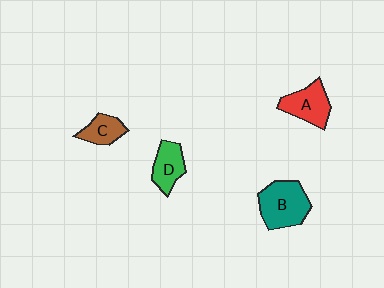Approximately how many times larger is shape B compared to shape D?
Approximately 1.6 times.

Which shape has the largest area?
Shape B (teal).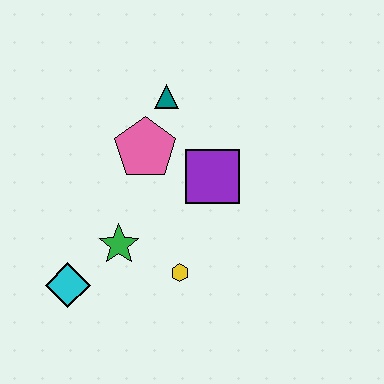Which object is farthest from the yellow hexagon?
The teal triangle is farthest from the yellow hexagon.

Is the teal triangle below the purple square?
No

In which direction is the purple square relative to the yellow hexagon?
The purple square is above the yellow hexagon.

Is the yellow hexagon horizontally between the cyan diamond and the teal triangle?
No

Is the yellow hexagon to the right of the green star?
Yes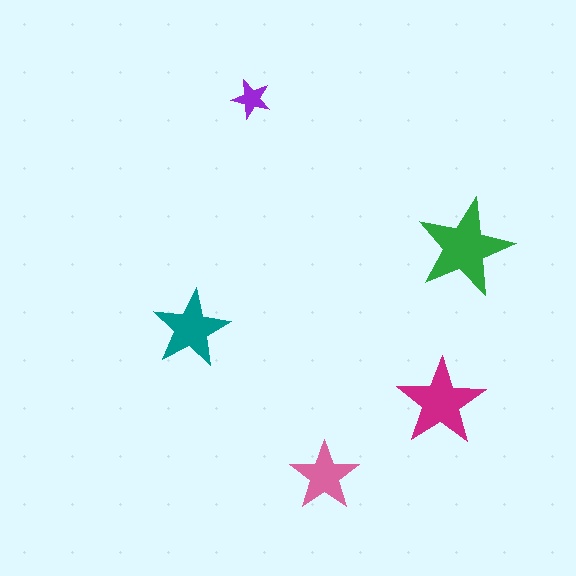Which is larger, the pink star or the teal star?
The teal one.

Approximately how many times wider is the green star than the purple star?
About 2.5 times wider.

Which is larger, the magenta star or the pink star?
The magenta one.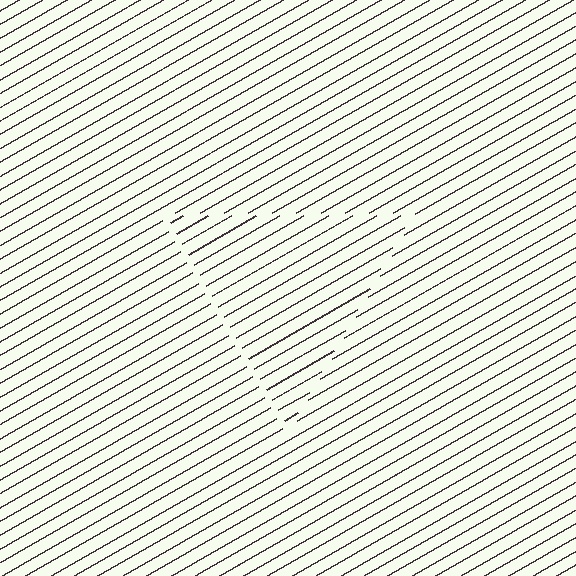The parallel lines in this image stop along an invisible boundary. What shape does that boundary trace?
An illusory triangle. The interior of the shape contains the same grating, shifted by half a period — the contour is defined by the phase discontinuity where line-ends from the inner and outer gratings abut.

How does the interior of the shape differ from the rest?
The interior of the shape contains the same grating, shifted by half a period — the contour is defined by the phase discontinuity where line-ends from the inner and outer gratings abut.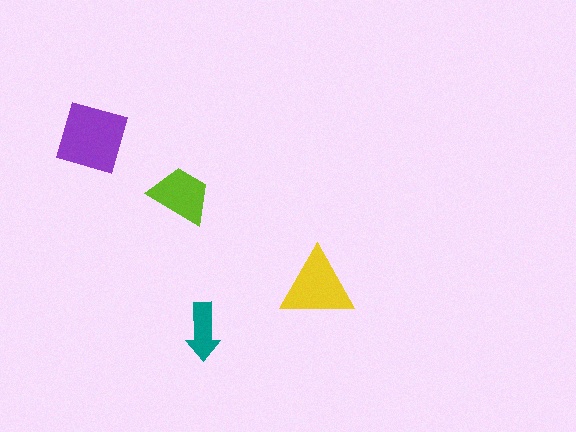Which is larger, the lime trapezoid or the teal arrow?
The lime trapezoid.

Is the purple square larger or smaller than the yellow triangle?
Larger.